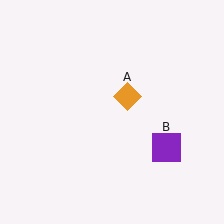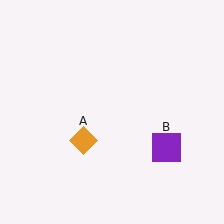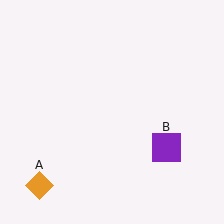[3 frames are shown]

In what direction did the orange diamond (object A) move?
The orange diamond (object A) moved down and to the left.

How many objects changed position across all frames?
1 object changed position: orange diamond (object A).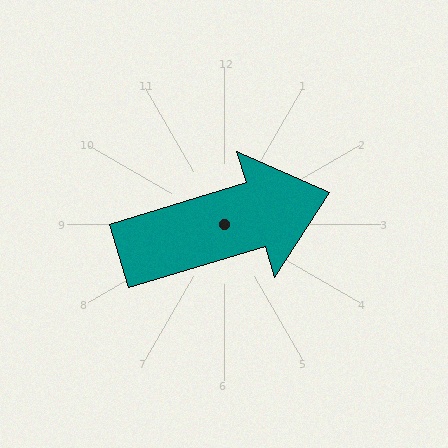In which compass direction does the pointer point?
East.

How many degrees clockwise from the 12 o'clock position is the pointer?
Approximately 73 degrees.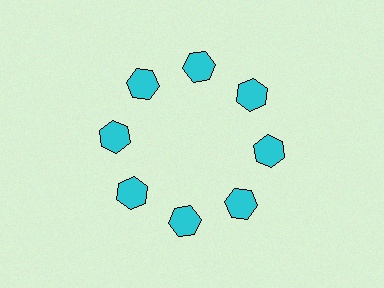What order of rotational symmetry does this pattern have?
This pattern has 8-fold rotational symmetry.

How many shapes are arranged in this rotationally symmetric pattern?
There are 8 shapes, arranged in 8 groups of 1.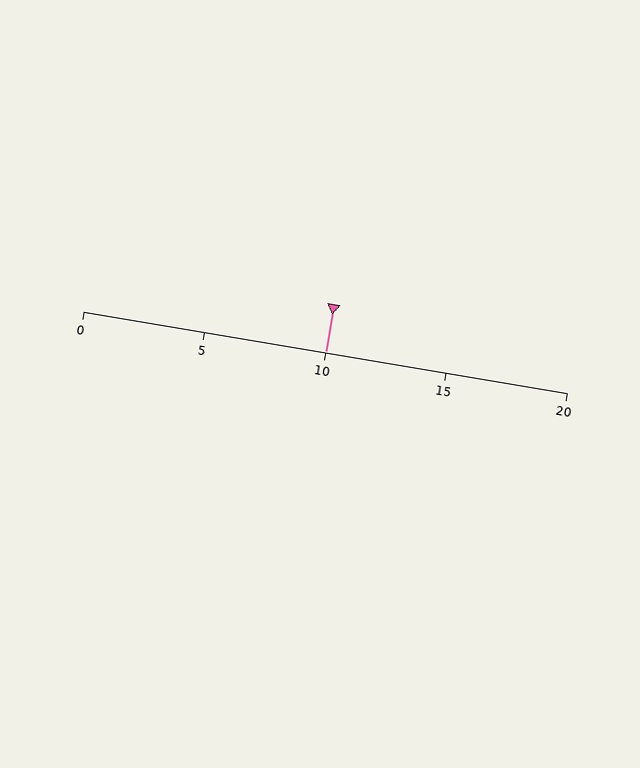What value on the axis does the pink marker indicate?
The marker indicates approximately 10.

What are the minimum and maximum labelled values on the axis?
The axis runs from 0 to 20.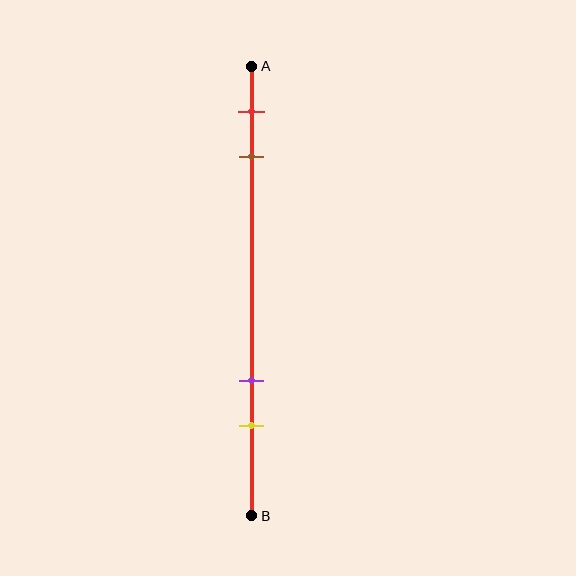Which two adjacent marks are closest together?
The red and brown marks are the closest adjacent pair.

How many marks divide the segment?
There are 4 marks dividing the segment.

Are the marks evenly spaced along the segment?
No, the marks are not evenly spaced.